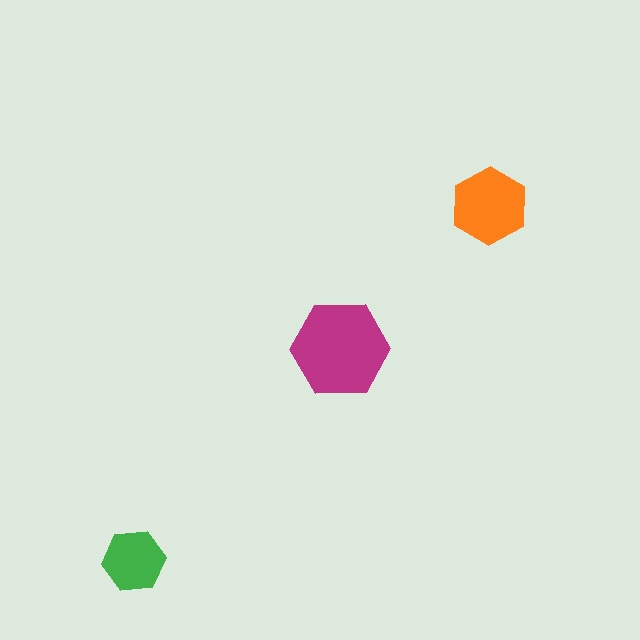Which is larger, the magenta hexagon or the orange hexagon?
The magenta one.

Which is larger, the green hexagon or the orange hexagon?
The orange one.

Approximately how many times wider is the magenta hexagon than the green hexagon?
About 1.5 times wider.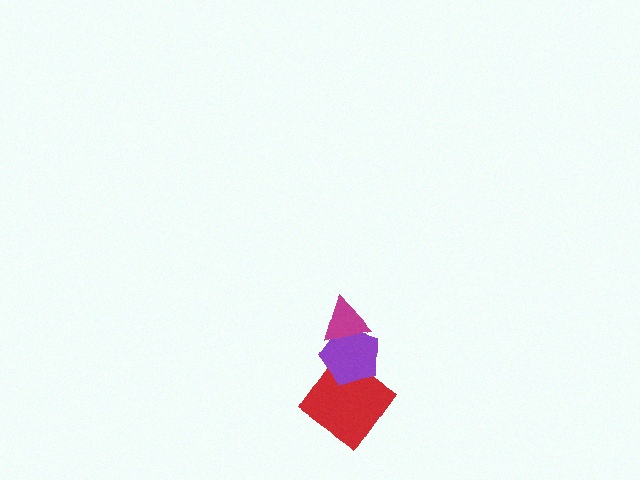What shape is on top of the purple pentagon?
The magenta triangle is on top of the purple pentagon.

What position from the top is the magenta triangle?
The magenta triangle is 1st from the top.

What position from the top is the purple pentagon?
The purple pentagon is 2nd from the top.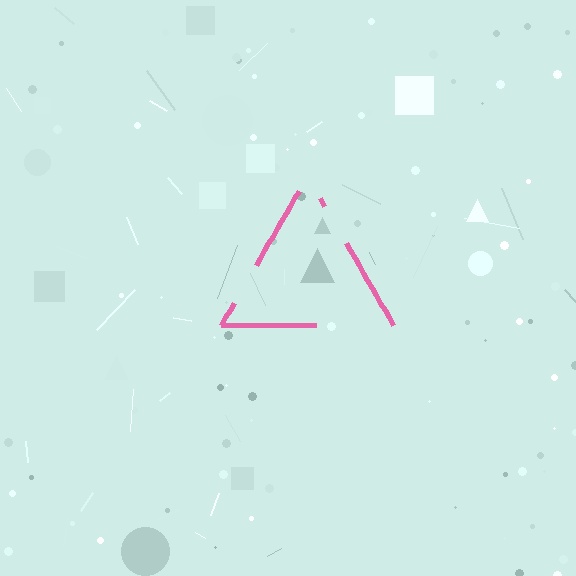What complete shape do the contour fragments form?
The contour fragments form a triangle.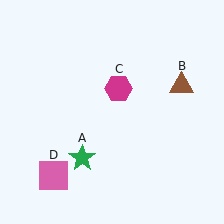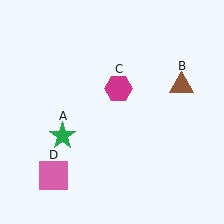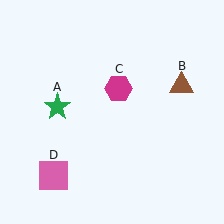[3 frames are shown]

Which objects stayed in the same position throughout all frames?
Brown triangle (object B) and magenta hexagon (object C) and pink square (object D) remained stationary.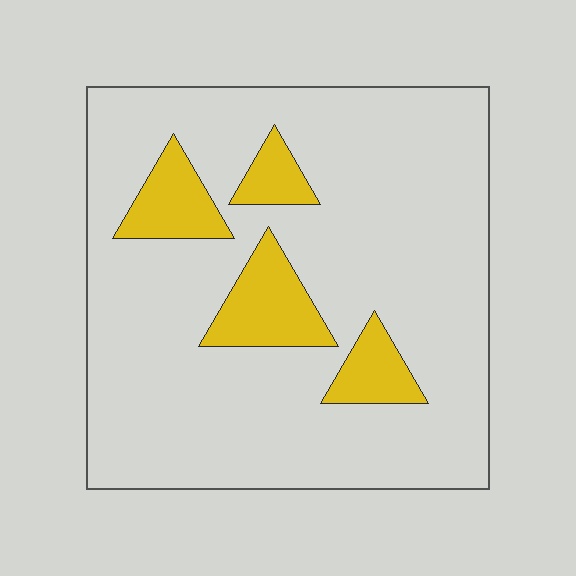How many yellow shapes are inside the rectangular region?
4.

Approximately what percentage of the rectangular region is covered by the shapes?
Approximately 15%.